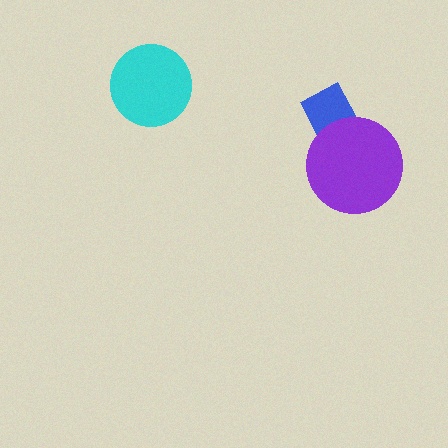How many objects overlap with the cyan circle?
0 objects overlap with the cyan circle.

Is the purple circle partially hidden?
No, no other shape covers it.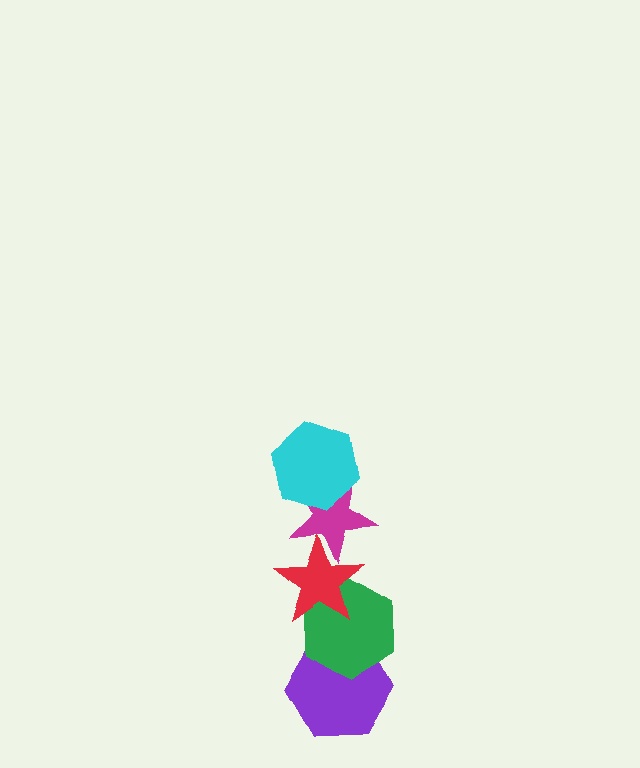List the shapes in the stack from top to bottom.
From top to bottom: the cyan hexagon, the magenta star, the red star, the green hexagon, the purple hexagon.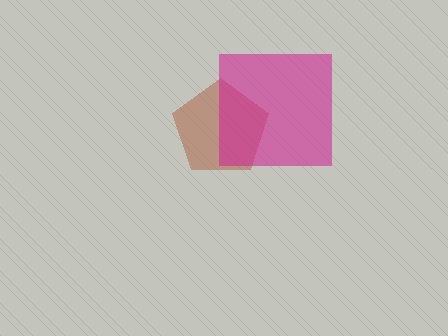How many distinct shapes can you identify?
There are 2 distinct shapes: a brown pentagon, a magenta square.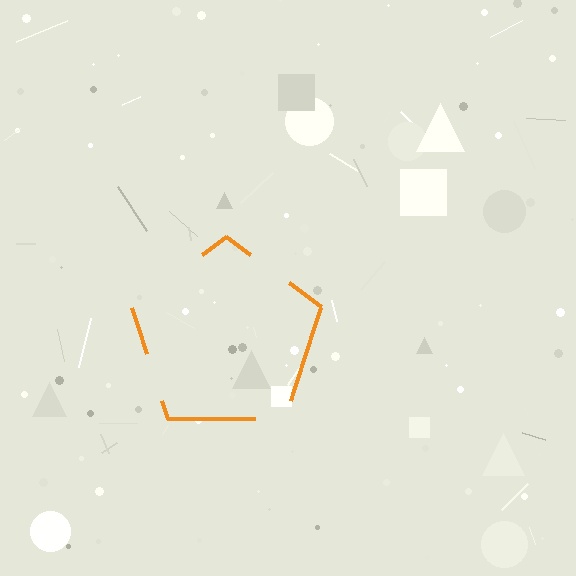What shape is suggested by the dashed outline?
The dashed outline suggests a pentagon.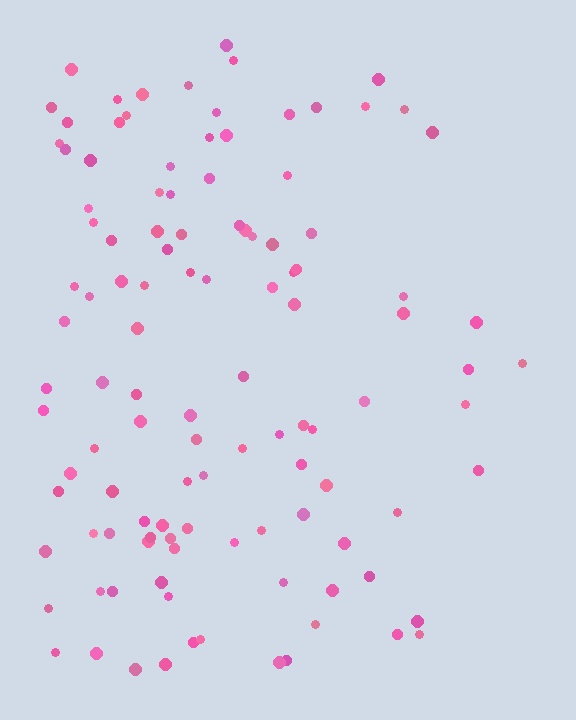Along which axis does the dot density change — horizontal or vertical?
Horizontal.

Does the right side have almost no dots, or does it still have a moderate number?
Still a moderate number, just noticeably fewer than the left.